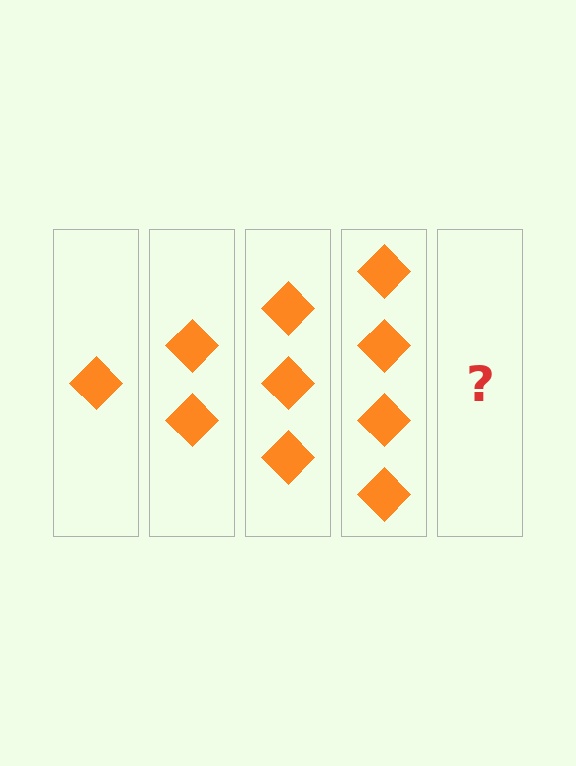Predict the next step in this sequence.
The next step is 5 diamonds.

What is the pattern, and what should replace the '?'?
The pattern is that each step adds one more diamond. The '?' should be 5 diamonds.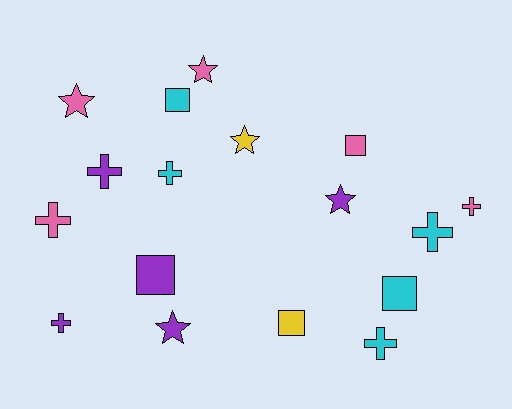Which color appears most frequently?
Purple, with 5 objects.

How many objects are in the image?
There are 17 objects.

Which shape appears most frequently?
Cross, with 7 objects.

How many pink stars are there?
There are 2 pink stars.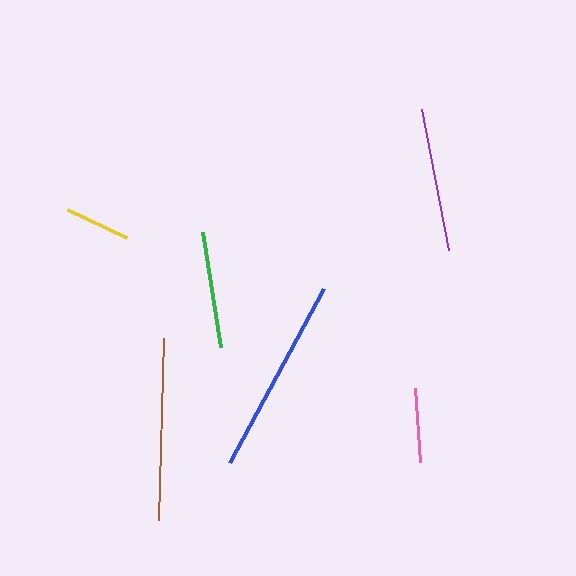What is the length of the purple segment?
The purple segment is approximately 143 pixels long.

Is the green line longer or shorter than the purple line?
The purple line is longer than the green line.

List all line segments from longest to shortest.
From longest to shortest: blue, brown, purple, green, pink, yellow.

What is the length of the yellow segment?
The yellow segment is approximately 65 pixels long.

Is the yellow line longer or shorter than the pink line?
The pink line is longer than the yellow line.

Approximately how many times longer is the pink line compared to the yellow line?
The pink line is approximately 1.1 times the length of the yellow line.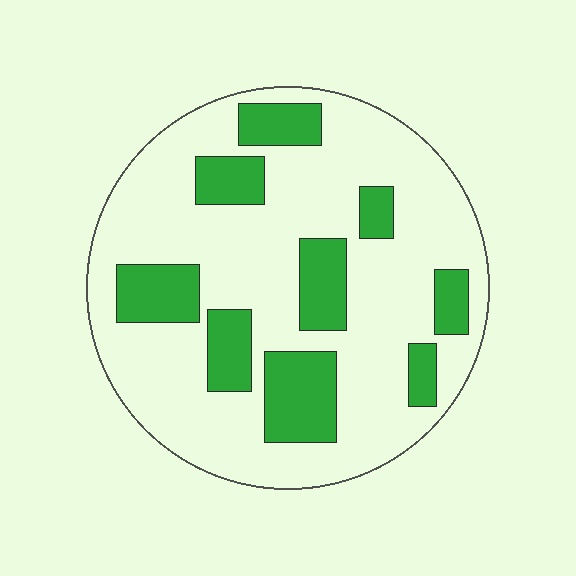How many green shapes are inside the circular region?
9.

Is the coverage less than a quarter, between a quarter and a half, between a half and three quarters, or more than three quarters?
Between a quarter and a half.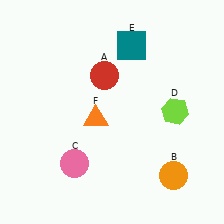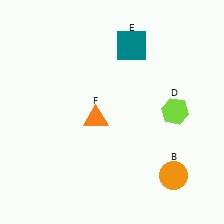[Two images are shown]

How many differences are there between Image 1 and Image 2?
There are 2 differences between the two images.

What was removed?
The pink circle (C), the red circle (A) were removed in Image 2.